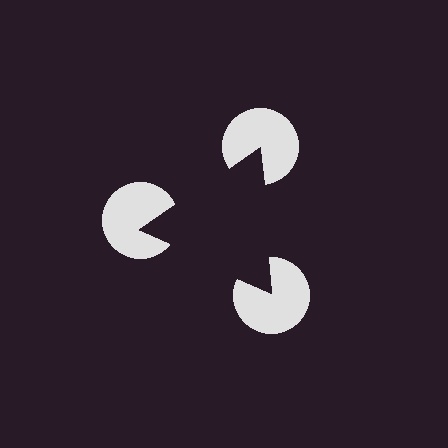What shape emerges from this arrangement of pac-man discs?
An illusory triangle — its edges are inferred from the aligned wedge cuts in the pac-man discs, not physically drawn.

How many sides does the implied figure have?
3 sides.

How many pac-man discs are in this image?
There are 3 — one at each vertex of the illusory triangle.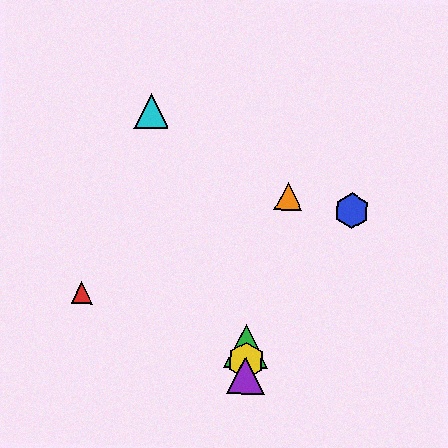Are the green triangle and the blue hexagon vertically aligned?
No, the green triangle is at x≈246 and the blue hexagon is at x≈352.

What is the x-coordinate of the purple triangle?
The purple triangle is at x≈246.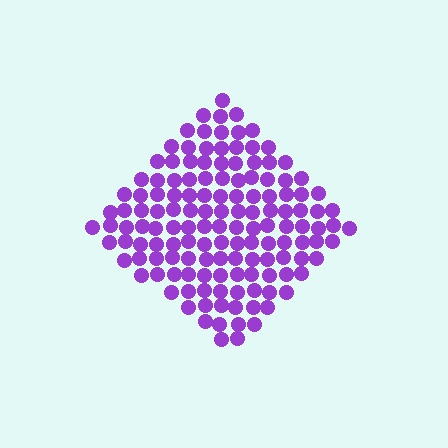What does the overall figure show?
The overall figure shows a diamond.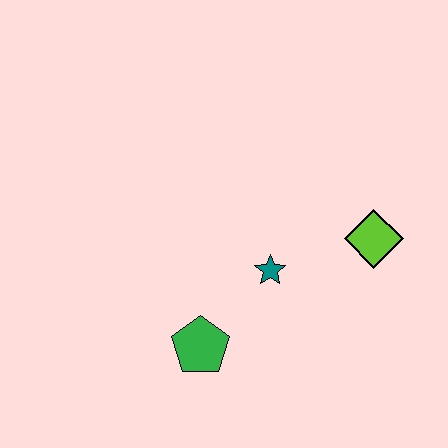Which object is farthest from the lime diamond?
The green pentagon is farthest from the lime diamond.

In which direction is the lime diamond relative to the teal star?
The lime diamond is to the right of the teal star.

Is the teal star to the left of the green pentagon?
No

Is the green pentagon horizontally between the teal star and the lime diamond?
No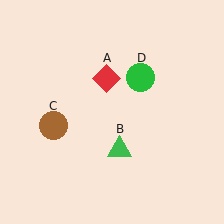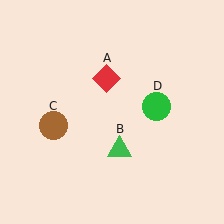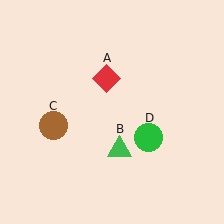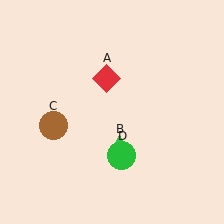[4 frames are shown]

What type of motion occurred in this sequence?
The green circle (object D) rotated clockwise around the center of the scene.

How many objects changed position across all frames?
1 object changed position: green circle (object D).